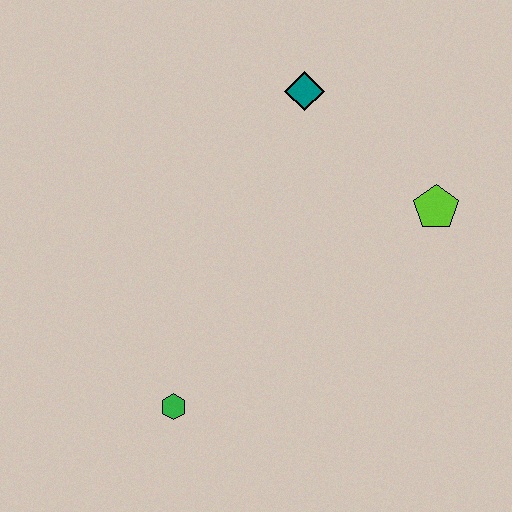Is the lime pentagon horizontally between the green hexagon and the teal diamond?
No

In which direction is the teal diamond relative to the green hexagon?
The teal diamond is above the green hexagon.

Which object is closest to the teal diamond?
The lime pentagon is closest to the teal diamond.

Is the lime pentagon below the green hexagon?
No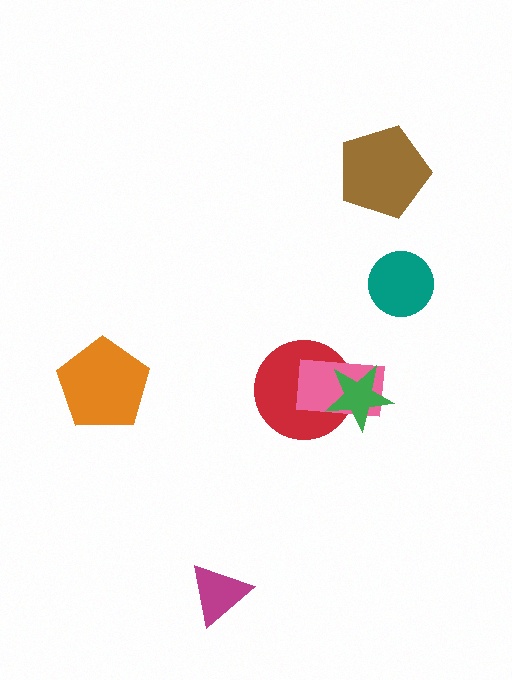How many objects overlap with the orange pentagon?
0 objects overlap with the orange pentagon.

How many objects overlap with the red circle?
2 objects overlap with the red circle.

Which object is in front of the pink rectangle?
The green star is in front of the pink rectangle.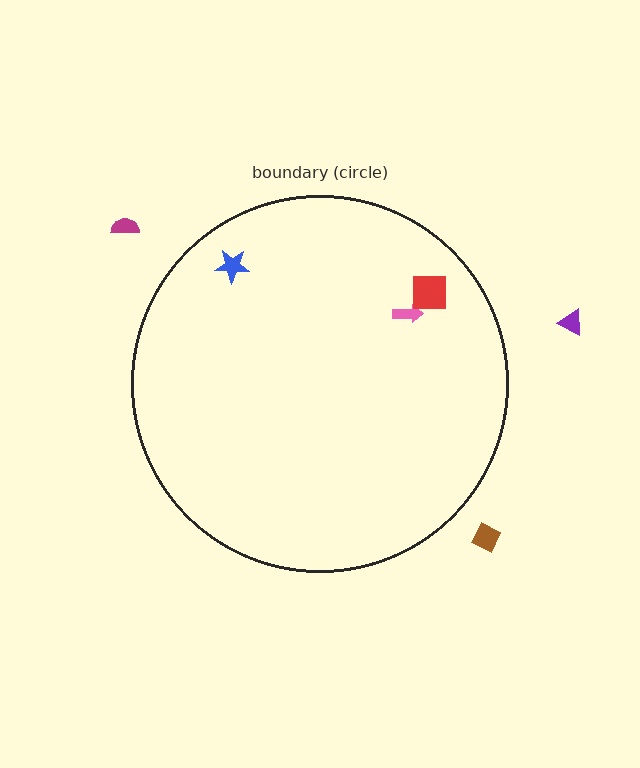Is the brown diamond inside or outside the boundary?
Outside.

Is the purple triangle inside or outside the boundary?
Outside.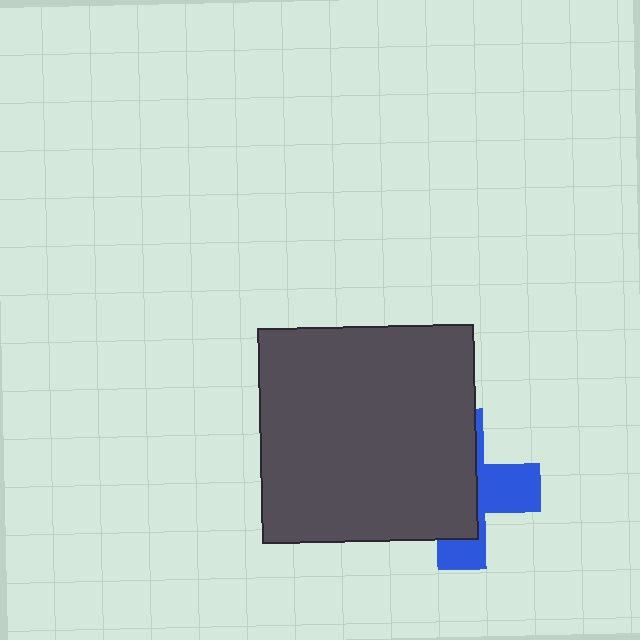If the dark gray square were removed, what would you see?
You would see the complete blue cross.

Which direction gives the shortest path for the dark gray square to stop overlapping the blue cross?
Moving left gives the shortest separation.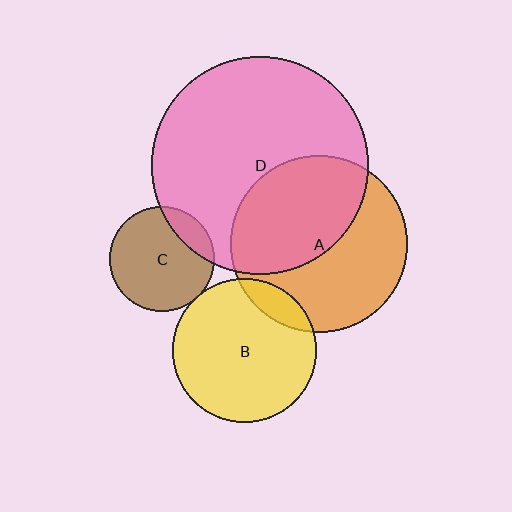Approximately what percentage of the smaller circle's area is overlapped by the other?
Approximately 15%.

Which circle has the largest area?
Circle D (pink).